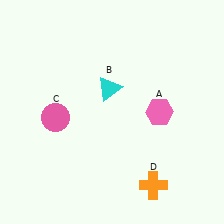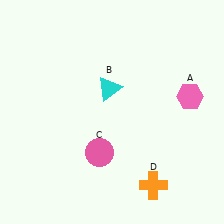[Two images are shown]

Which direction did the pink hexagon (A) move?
The pink hexagon (A) moved right.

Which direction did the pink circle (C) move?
The pink circle (C) moved right.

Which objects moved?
The objects that moved are: the pink hexagon (A), the pink circle (C).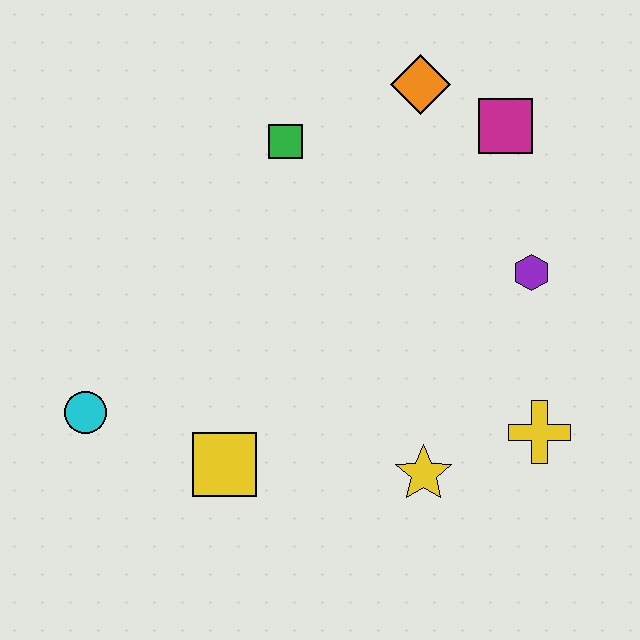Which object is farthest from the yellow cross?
The cyan circle is farthest from the yellow cross.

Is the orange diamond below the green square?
No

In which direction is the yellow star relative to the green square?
The yellow star is below the green square.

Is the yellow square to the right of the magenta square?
No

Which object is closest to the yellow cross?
The yellow star is closest to the yellow cross.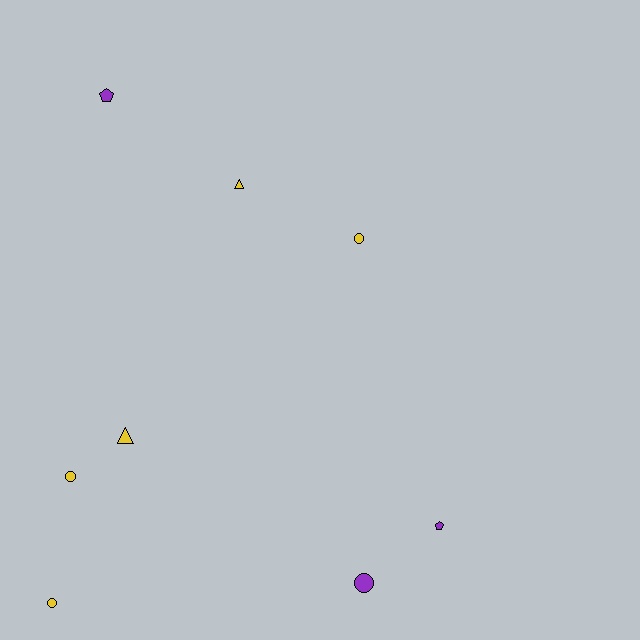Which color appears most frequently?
Yellow, with 5 objects.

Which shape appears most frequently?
Circle, with 4 objects.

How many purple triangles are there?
There are no purple triangles.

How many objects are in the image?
There are 8 objects.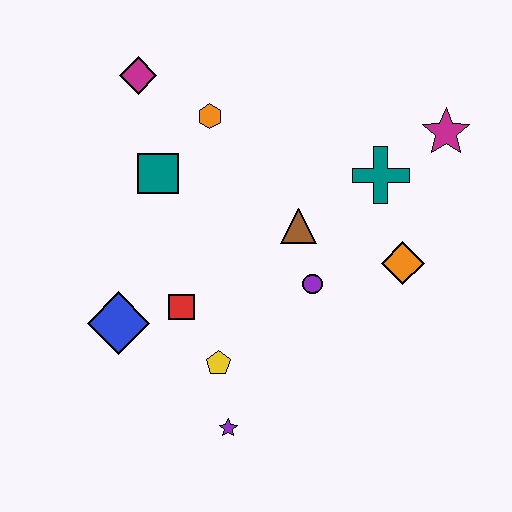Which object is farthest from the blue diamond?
The magenta star is farthest from the blue diamond.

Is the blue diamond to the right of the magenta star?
No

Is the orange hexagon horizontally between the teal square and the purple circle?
Yes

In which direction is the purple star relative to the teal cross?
The purple star is below the teal cross.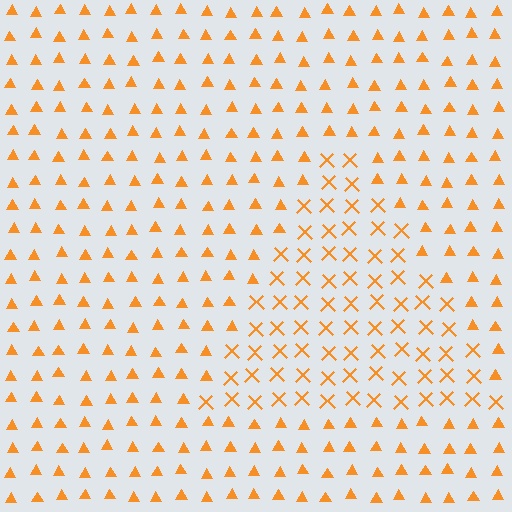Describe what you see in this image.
The image is filled with small orange elements arranged in a uniform grid. A triangle-shaped region contains X marks, while the surrounding area contains triangles. The boundary is defined purely by the change in element shape.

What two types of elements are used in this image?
The image uses X marks inside the triangle region and triangles outside it.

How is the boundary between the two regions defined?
The boundary is defined by a change in element shape: X marks inside vs. triangles outside. All elements share the same color and spacing.